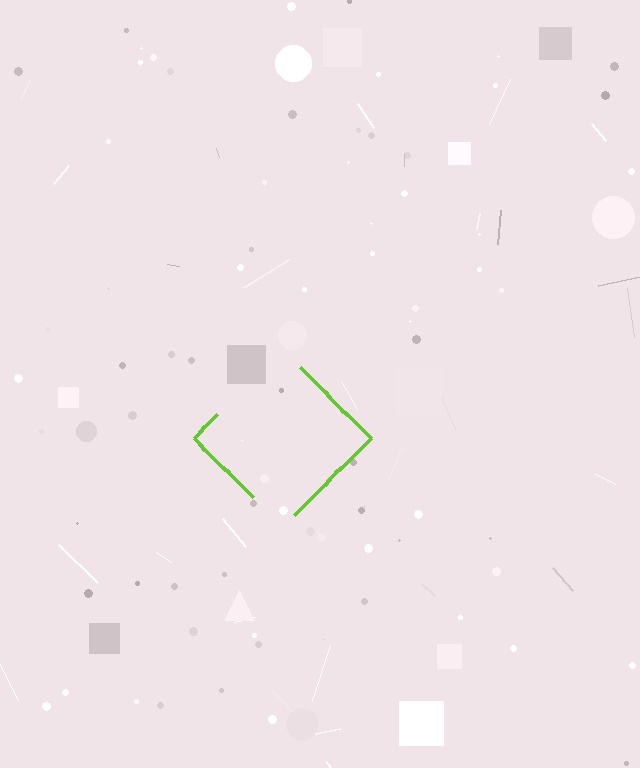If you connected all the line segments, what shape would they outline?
They would outline a diamond.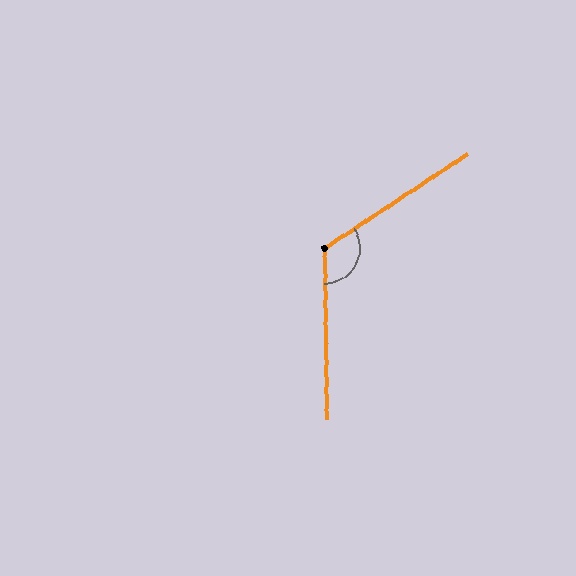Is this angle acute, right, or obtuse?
It is obtuse.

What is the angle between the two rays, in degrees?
Approximately 123 degrees.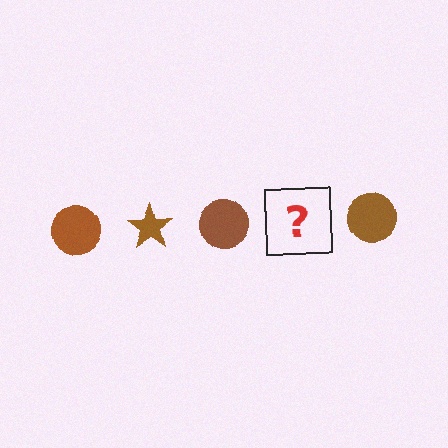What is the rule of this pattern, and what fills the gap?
The rule is that the pattern cycles through circle, star shapes in brown. The gap should be filled with a brown star.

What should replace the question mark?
The question mark should be replaced with a brown star.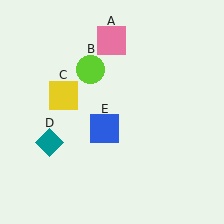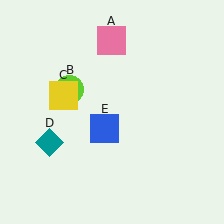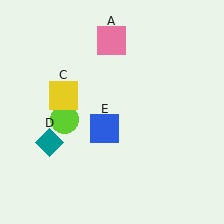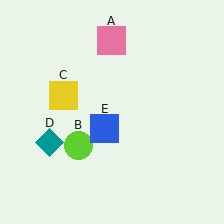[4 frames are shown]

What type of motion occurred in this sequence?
The lime circle (object B) rotated counterclockwise around the center of the scene.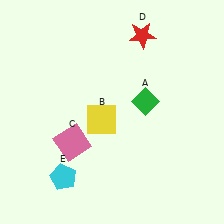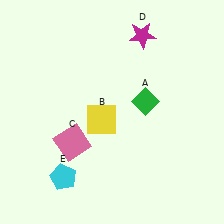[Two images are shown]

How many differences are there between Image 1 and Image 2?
There is 1 difference between the two images.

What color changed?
The star (D) changed from red in Image 1 to magenta in Image 2.